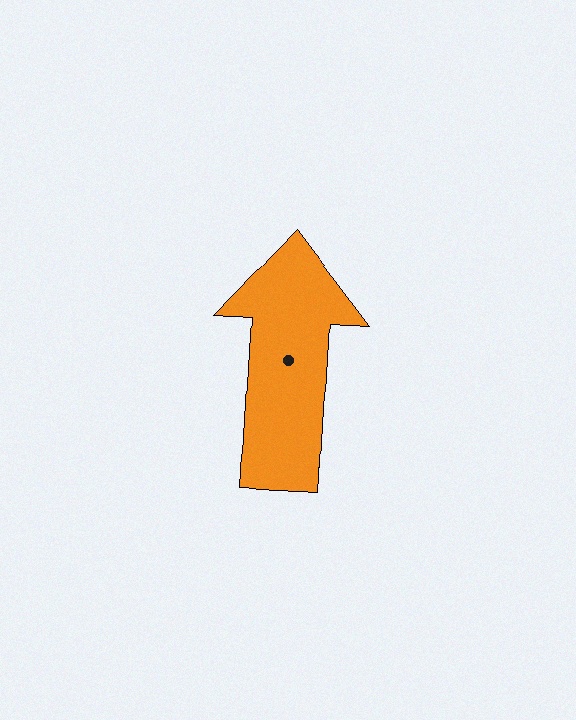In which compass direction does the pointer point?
North.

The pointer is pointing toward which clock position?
Roughly 12 o'clock.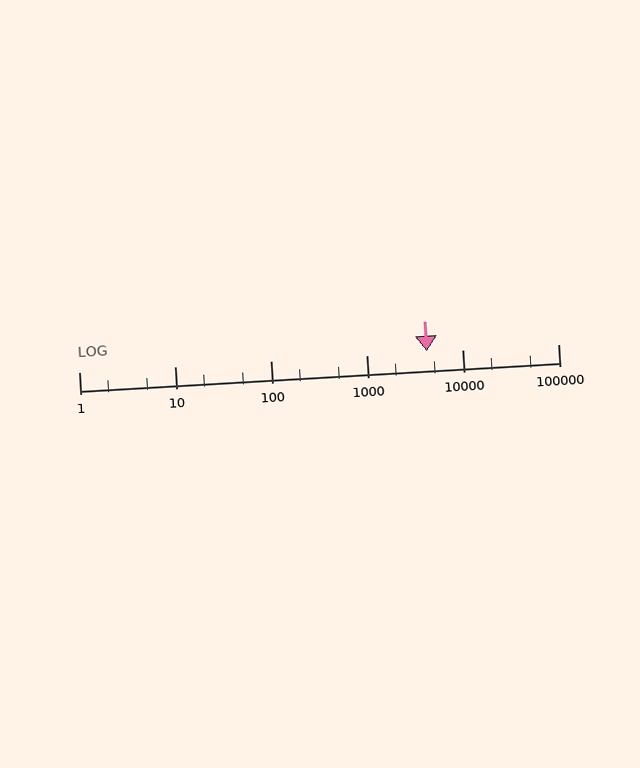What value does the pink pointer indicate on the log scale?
The pointer indicates approximately 4300.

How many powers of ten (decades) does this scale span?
The scale spans 5 decades, from 1 to 100000.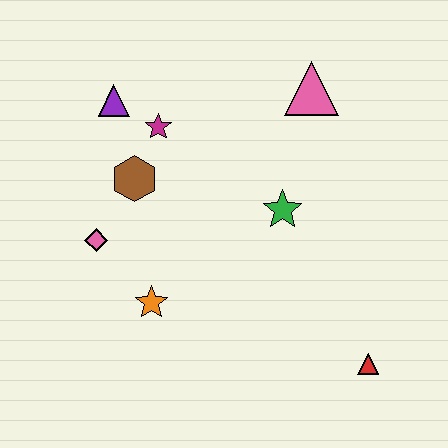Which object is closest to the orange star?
The pink diamond is closest to the orange star.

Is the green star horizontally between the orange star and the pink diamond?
No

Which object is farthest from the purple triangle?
The red triangle is farthest from the purple triangle.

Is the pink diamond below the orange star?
No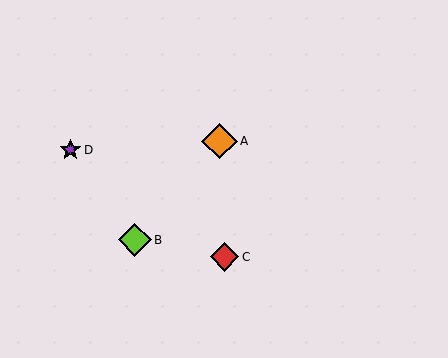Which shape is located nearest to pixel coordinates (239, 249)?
The red diamond (labeled C) at (225, 257) is nearest to that location.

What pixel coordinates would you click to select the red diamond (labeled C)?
Click at (225, 257) to select the red diamond C.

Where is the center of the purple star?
The center of the purple star is at (70, 150).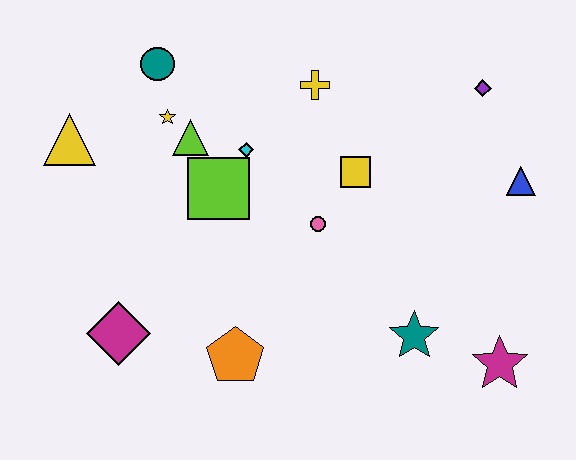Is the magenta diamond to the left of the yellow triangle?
No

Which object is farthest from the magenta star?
The yellow triangle is farthest from the magenta star.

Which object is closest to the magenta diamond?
The orange pentagon is closest to the magenta diamond.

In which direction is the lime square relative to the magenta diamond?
The lime square is above the magenta diamond.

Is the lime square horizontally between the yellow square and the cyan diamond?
No